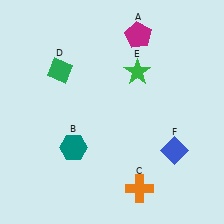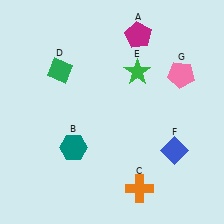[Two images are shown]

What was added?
A pink pentagon (G) was added in Image 2.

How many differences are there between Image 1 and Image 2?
There is 1 difference between the two images.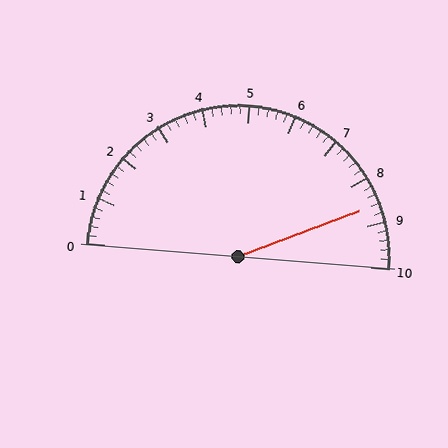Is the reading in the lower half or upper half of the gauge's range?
The reading is in the upper half of the range (0 to 10).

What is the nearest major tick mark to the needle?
The nearest major tick mark is 9.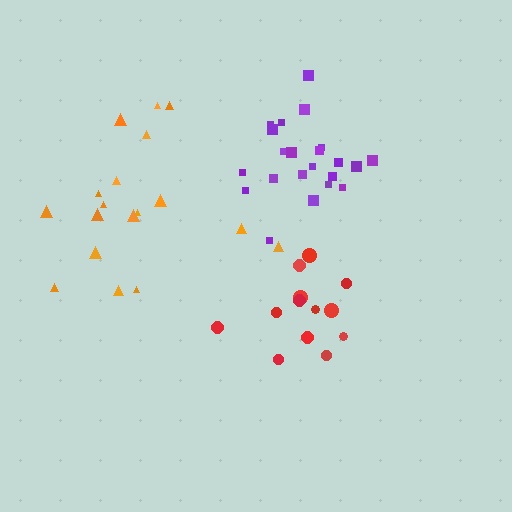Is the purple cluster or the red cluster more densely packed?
Purple.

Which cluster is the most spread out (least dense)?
Orange.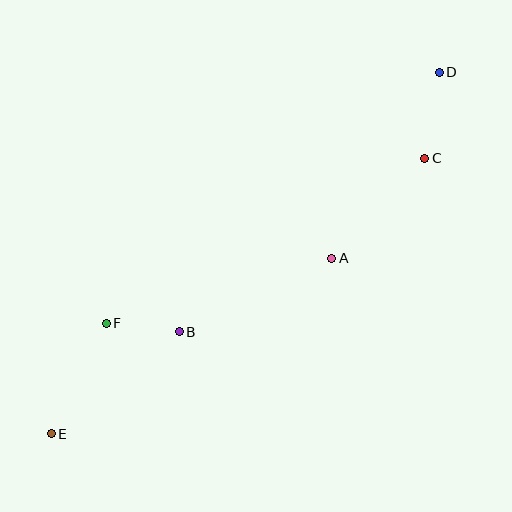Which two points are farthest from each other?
Points D and E are farthest from each other.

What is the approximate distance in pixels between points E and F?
The distance between E and F is approximately 124 pixels.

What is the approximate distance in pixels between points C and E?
The distance between C and E is approximately 464 pixels.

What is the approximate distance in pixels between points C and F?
The distance between C and F is approximately 358 pixels.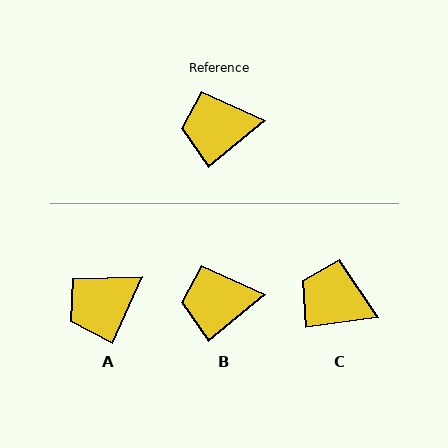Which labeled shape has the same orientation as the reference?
B.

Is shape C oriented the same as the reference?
No, it is off by about 32 degrees.